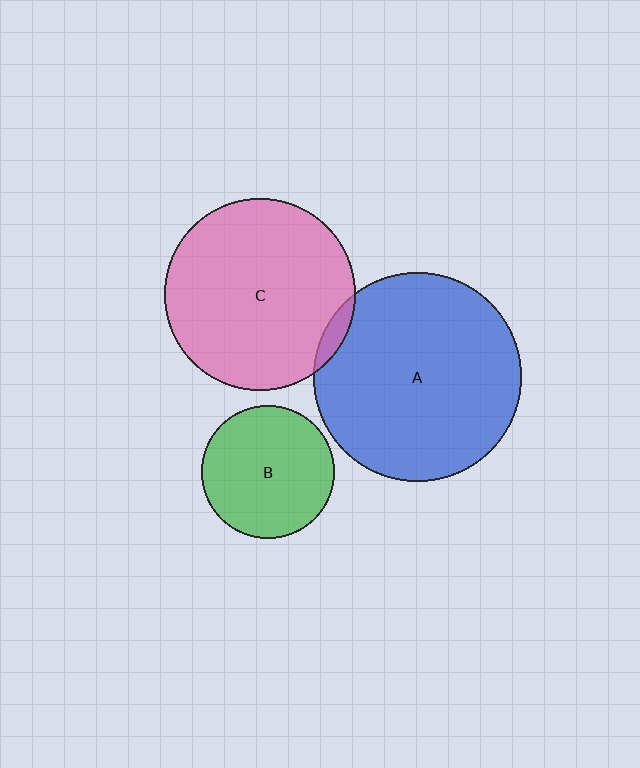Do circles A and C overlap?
Yes.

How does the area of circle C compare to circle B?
Approximately 2.1 times.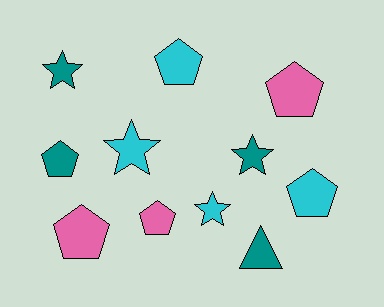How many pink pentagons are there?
There are 3 pink pentagons.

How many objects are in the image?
There are 11 objects.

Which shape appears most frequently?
Pentagon, with 6 objects.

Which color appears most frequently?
Cyan, with 4 objects.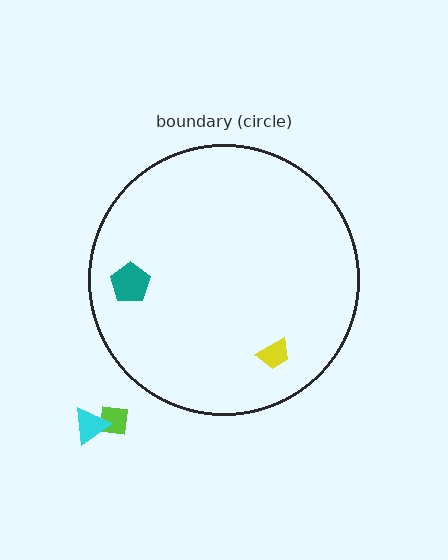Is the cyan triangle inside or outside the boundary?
Outside.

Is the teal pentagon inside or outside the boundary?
Inside.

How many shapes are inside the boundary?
2 inside, 2 outside.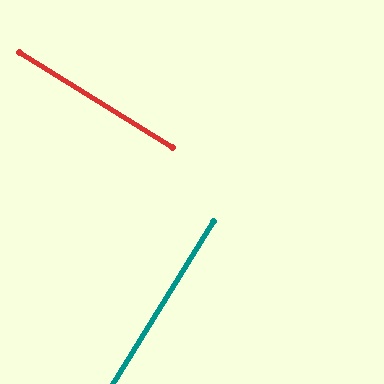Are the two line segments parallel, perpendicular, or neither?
Perpendicular — they meet at approximately 90°.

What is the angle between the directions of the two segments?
Approximately 90 degrees.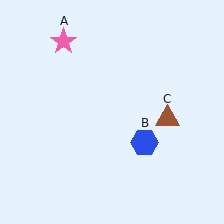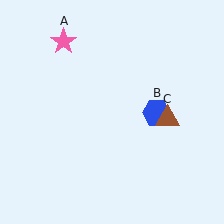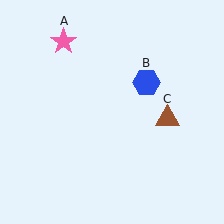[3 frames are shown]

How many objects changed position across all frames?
1 object changed position: blue hexagon (object B).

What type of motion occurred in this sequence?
The blue hexagon (object B) rotated counterclockwise around the center of the scene.